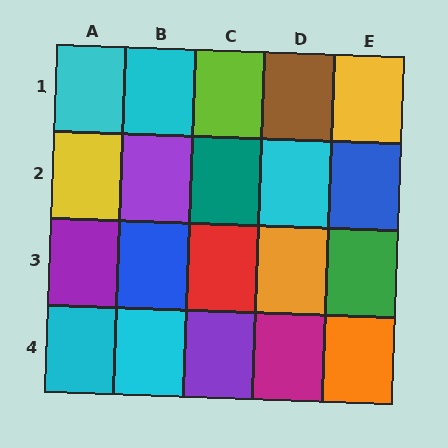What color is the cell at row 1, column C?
Lime.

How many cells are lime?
1 cell is lime.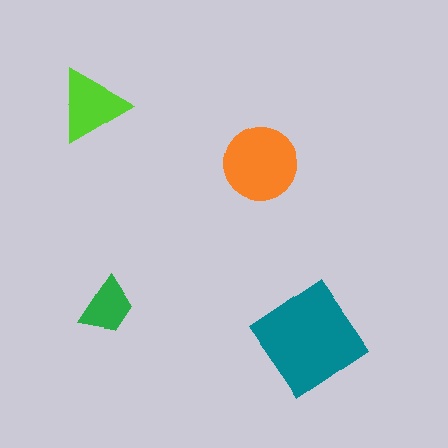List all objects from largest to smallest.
The teal diamond, the orange circle, the lime triangle, the green trapezoid.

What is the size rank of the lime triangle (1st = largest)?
3rd.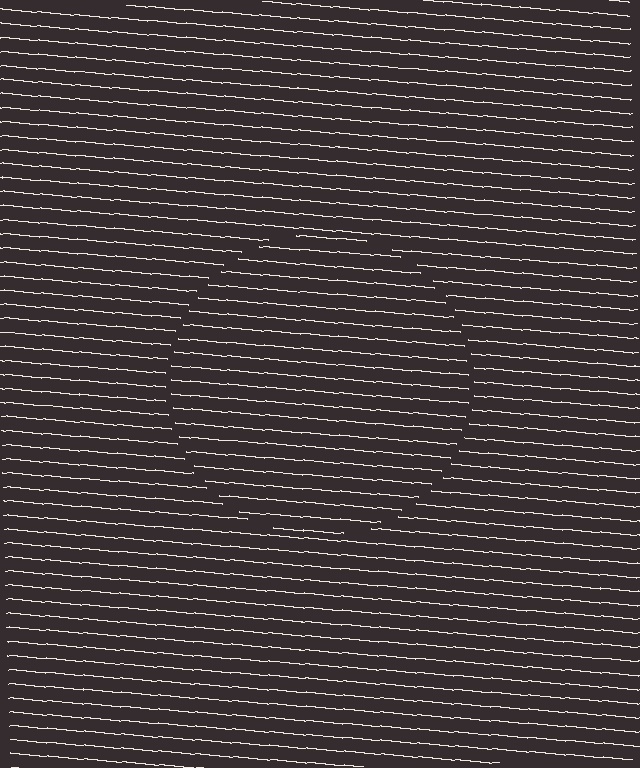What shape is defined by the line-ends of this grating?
An illusory circle. The interior of the shape contains the same grating, shifted by half a period — the contour is defined by the phase discontinuity where line-ends from the inner and outer gratings abut.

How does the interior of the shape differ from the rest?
The interior of the shape contains the same grating, shifted by half a period — the contour is defined by the phase discontinuity where line-ends from the inner and outer gratings abut.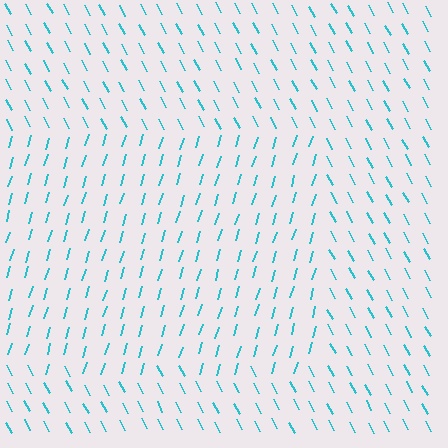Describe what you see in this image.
The image is filled with small cyan line segments. A rectangle region in the image has lines oriented differently from the surrounding lines, creating a visible texture boundary.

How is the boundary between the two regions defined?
The boundary is defined purely by a change in line orientation (approximately 45 degrees difference). All lines are the same color and thickness.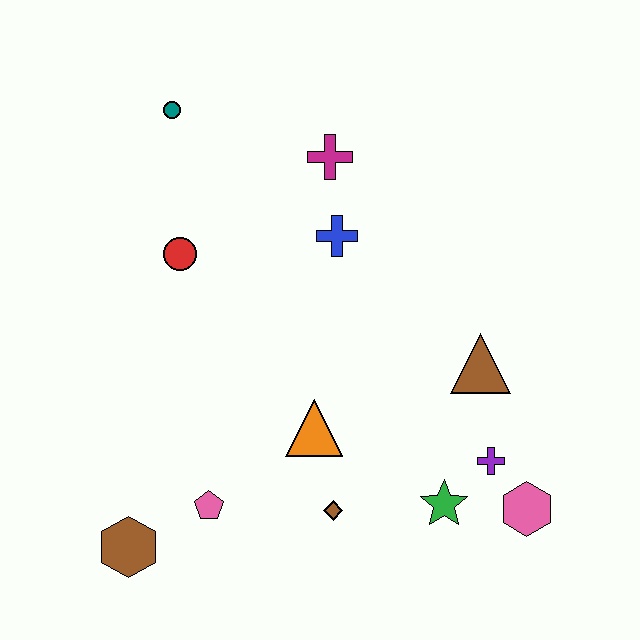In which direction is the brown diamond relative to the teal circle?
The brown diamond is below the teal circle.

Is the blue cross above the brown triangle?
Yes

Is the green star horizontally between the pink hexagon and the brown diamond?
Yes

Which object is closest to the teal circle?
The red circle is closest to the teal circle.